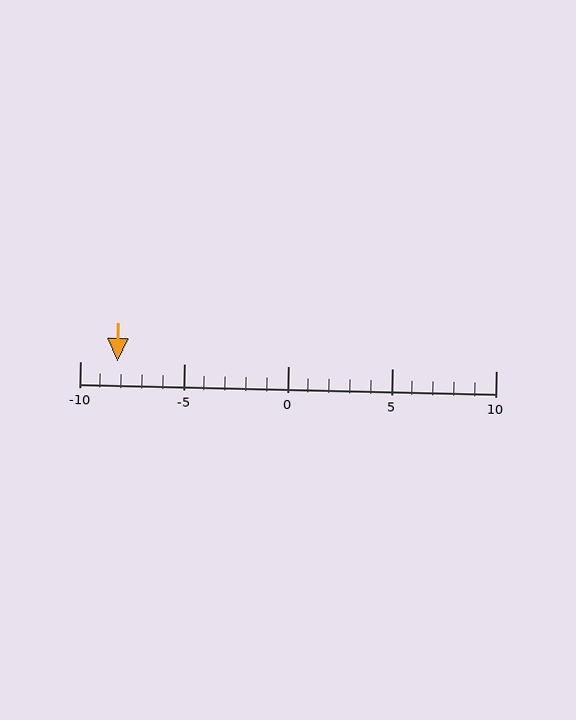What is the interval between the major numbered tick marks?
The major tick marks are spaced 5 units apart.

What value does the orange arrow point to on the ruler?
The orange arrow points to approximately -8.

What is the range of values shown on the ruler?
The ruler shows values from -10 to 10.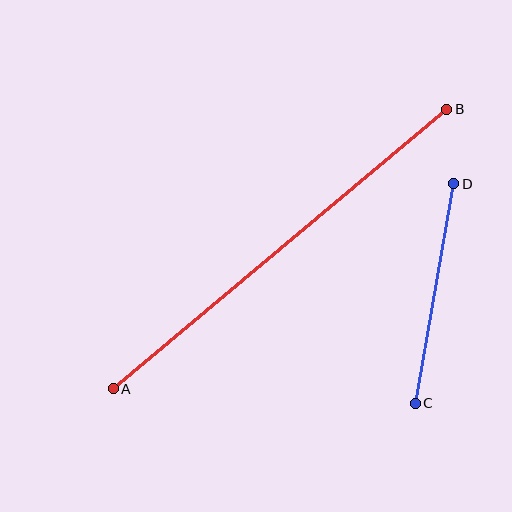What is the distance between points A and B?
The distance is approximately 435 pixels.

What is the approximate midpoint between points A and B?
The midpoint is at approximately (280, 249) pixels.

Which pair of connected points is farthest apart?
Points A and B are farthest apart.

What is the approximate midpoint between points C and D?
The midpoint is at approximately (434, 293) pixels.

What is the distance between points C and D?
The distance is approximately 223 pixels.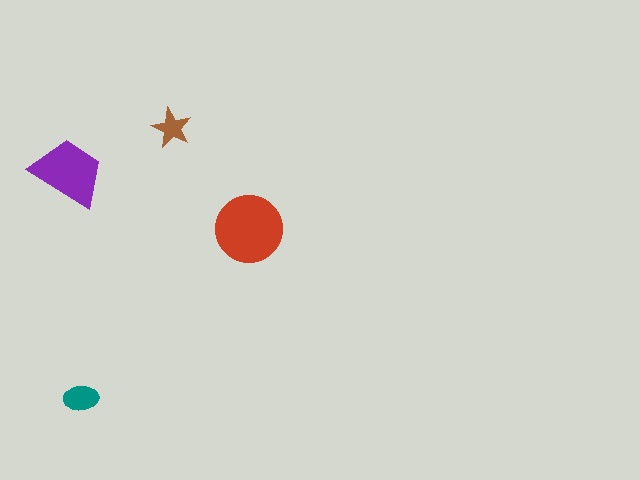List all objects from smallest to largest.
The brown star, the teal ellipse, the purple trapezoid, the red circle.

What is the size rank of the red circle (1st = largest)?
1st.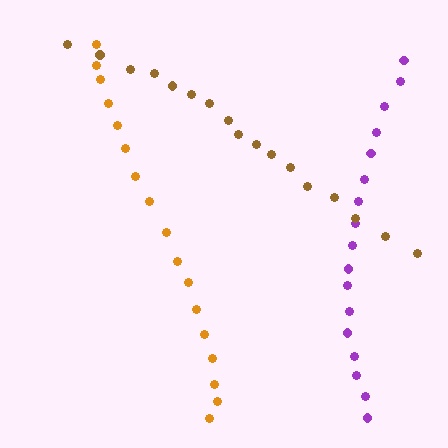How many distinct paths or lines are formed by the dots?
There are 3 distinct paths.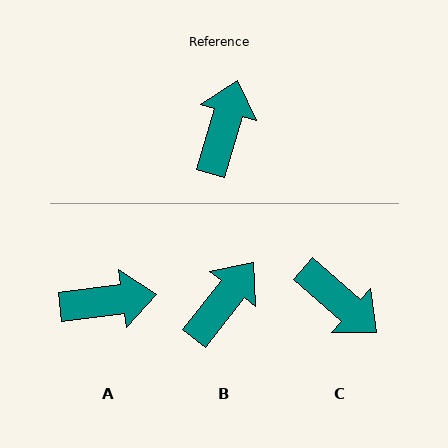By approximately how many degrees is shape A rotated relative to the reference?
Approximately 66 degrees clockwise.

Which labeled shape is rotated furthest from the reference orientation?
C, about 115 degrees away.